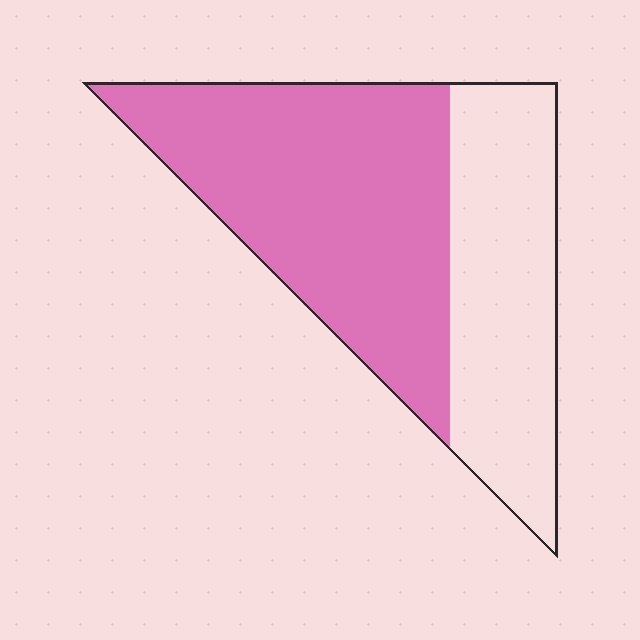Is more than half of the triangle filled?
Yes.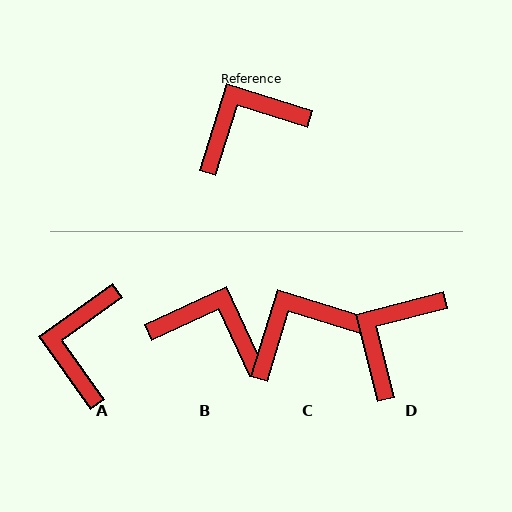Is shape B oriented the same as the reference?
No, it is off by about 48 degrees.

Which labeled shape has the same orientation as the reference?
C.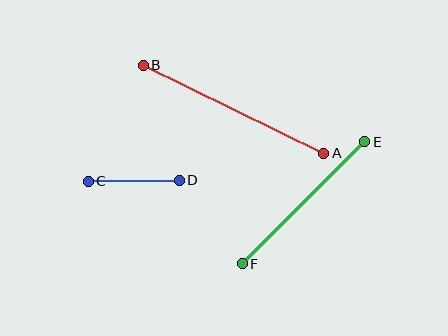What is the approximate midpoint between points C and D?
The midpoint is at approximately (134, 181) pixels.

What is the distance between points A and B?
The distance is approximately 201 pixels.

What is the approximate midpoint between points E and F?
The midpoint is at approximately (304, 203) pixels.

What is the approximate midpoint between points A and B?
The midpoint is at approximately (233, 109) pixels.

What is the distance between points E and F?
The distance is approximately 173 pixels.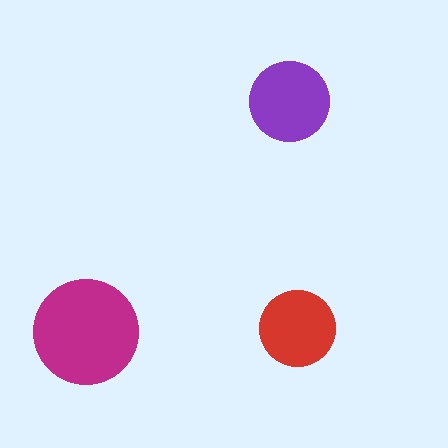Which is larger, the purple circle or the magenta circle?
The magenta one.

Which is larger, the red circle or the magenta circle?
The magenta one.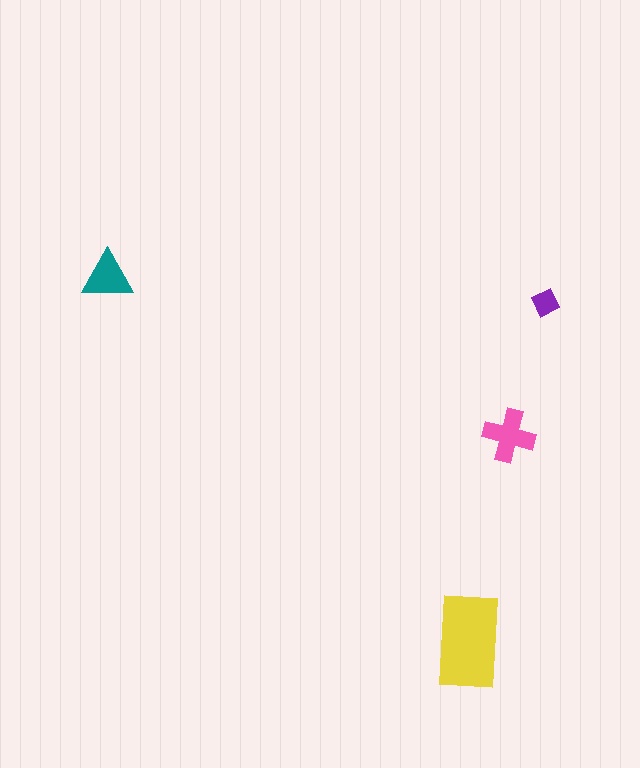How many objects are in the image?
There are 4 objects in the image.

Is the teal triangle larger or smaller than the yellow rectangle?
Smaller.